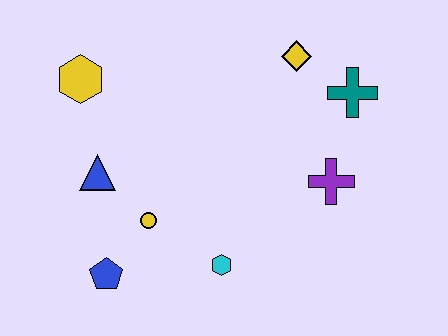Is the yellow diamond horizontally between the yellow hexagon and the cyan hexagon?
No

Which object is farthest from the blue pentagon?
The teal cross is farthest from the blue pentagon.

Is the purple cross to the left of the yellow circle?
No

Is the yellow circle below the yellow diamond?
Yes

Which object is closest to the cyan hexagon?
The yellow circle is closest to the cyan hexagon.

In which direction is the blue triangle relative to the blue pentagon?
The blue triangle is above the blue pentagon.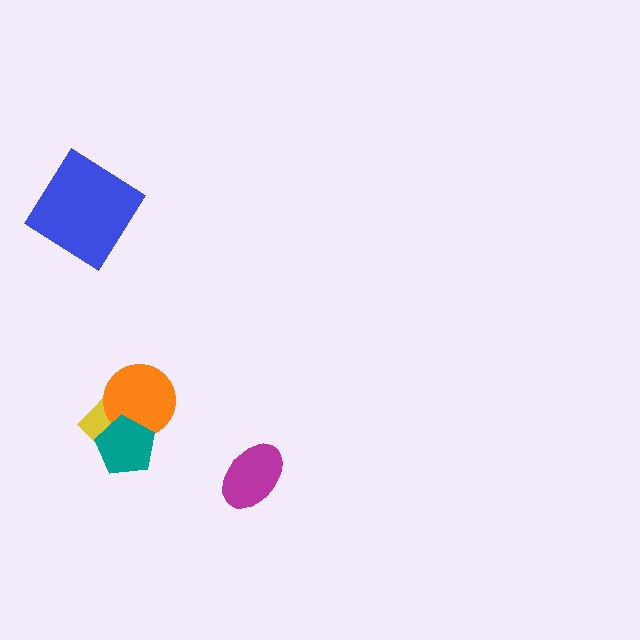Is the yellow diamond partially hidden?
Yes, it is partially covered by another shape.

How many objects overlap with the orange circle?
2 objects overlap with the orange circle.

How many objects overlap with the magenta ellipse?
0 objects overlap with the magenta ellipse.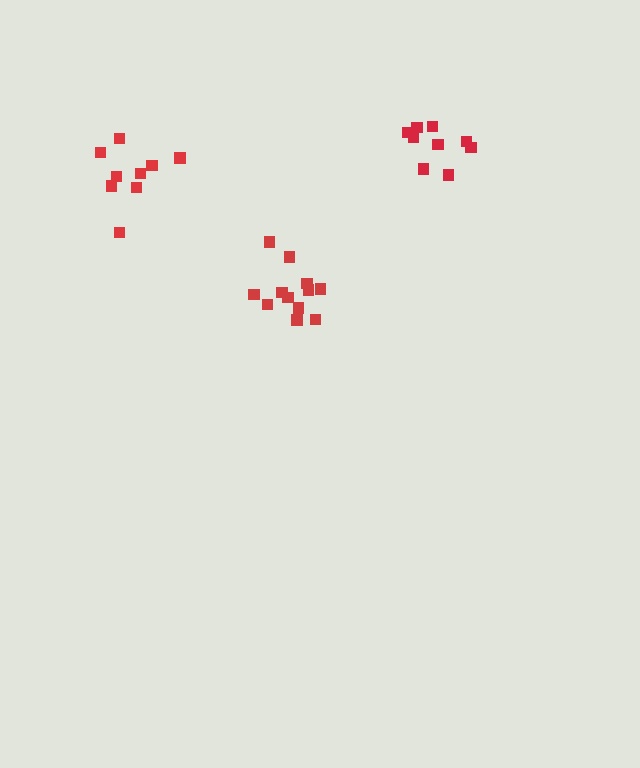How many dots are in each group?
Group 1: 9 dots, Group 2: 12 dots, Group 3: 10 dots (31 total).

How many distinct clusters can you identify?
There are 3 distinct clusters.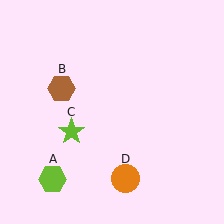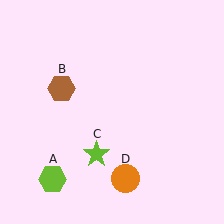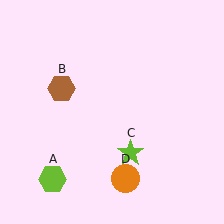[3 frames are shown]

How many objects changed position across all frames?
1 object changed position: lime star (object C).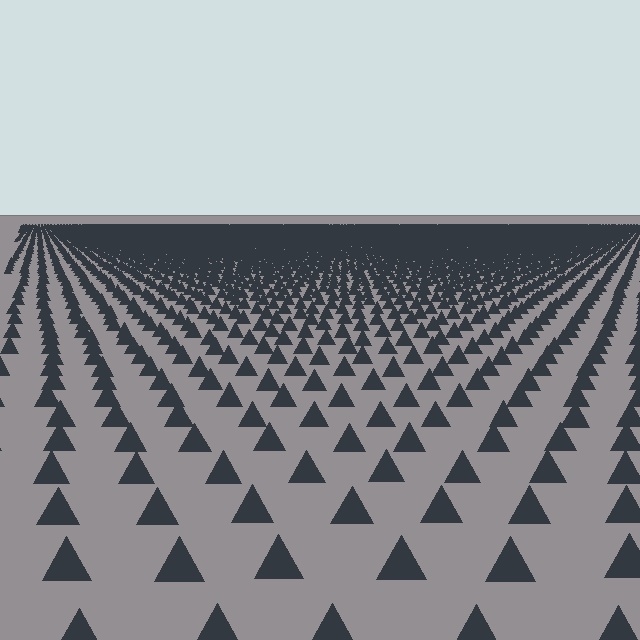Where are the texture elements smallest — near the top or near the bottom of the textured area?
Near the top.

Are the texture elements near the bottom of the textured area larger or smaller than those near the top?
Larger. Near the bottom, elements are closer to the viewer and appear at a bigger on-screen size.